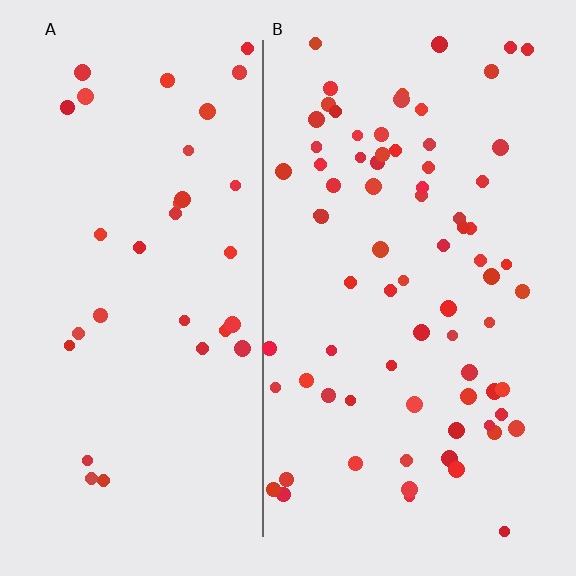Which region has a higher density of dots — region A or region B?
B (the right).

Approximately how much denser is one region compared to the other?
Approximately 2.3× — region B over region A.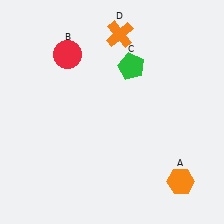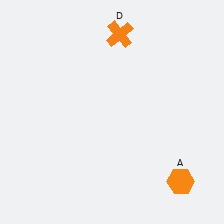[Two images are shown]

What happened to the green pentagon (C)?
The green pentagon (C) was removed in Image 2. It was in the top-right area of Image 1.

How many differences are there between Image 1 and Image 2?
There are 2 differences between the two images.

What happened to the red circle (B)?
The red circle (B) was removed in Image 2. It was in the top-left area of Image 1.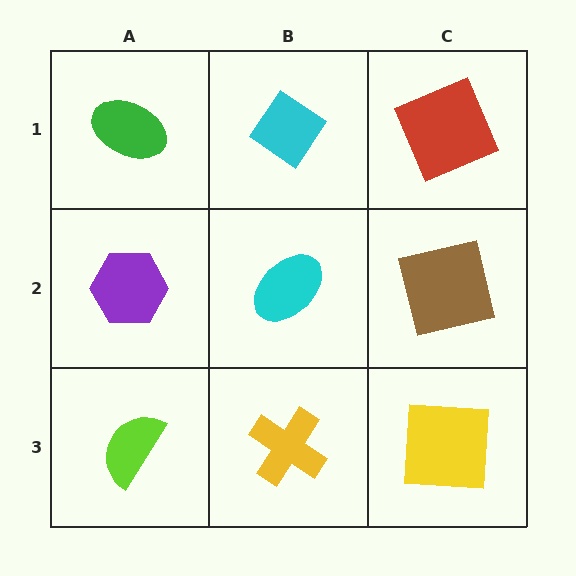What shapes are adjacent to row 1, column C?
A brown square (row 2, column C), a cyan diamond (row 1, column B).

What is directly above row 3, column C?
A brown square.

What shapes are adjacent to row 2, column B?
A cyan diamond (row 1, column B), a yellow cross (row 3, column B), a purple hexagon (row 2, column A), a brown square (row 2, column C).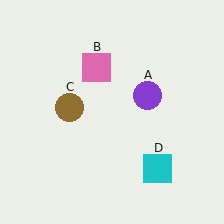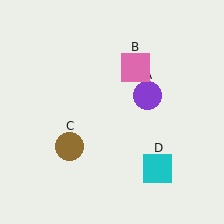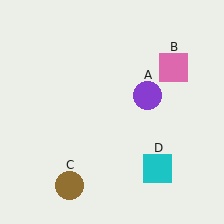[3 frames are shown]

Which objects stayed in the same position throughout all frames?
Purple circle (object A) and cyan square (object D) remained stationary.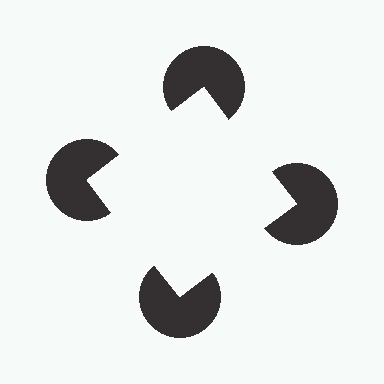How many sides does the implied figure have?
4 sides.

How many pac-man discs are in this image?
There are 4 — one at each vertex of the illusory square.